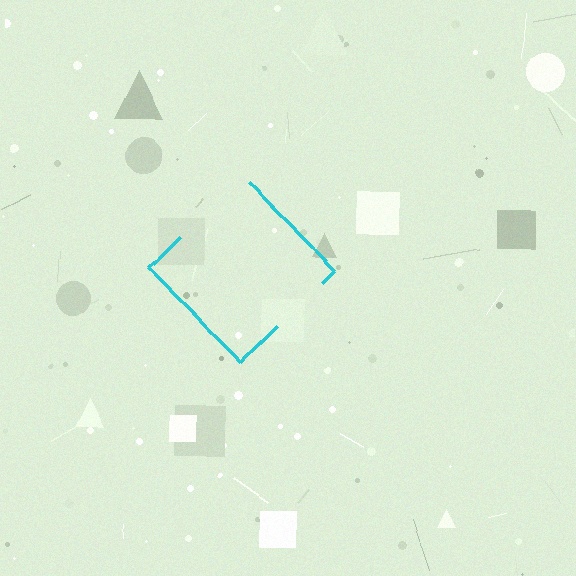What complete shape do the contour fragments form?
The contour fragments form a diamond.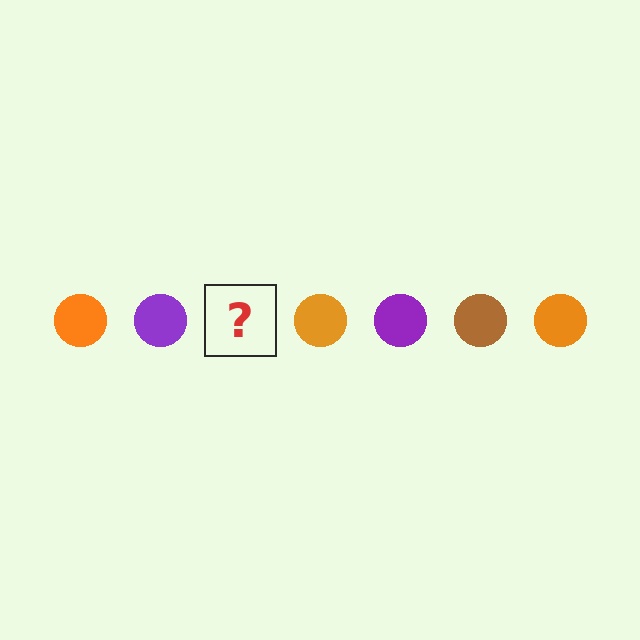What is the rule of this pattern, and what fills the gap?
The rule is that the pattern cycles through orange, purple, brown circles. The gap should be filled with a brown circle.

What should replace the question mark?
The question mark should be replaced with a brown circle.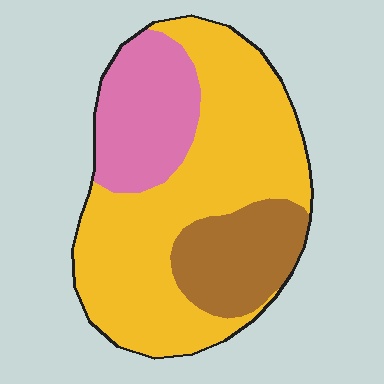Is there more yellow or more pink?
Yellow.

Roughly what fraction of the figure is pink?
Pink covers roughly 20% of the figure.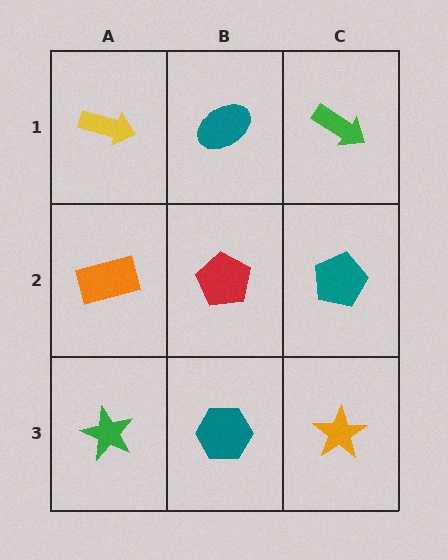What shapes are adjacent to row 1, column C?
A teal pentagon (row 2, column C), a teal ellipse (row 1, column B).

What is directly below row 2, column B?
A teal hexagon.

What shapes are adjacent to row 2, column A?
A yellow arrow (row 1, column A), a green star (row 3, column A), a red pentagon (row 2, column B).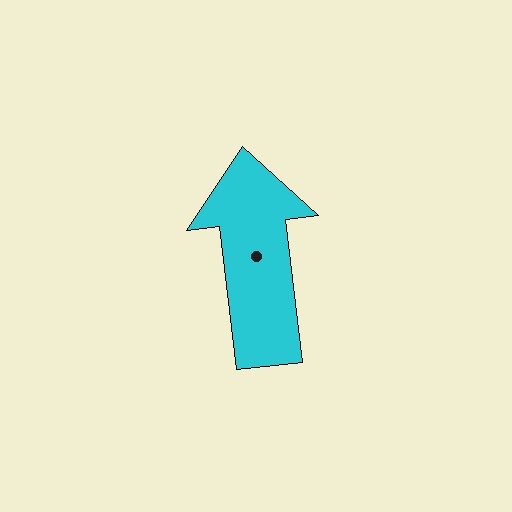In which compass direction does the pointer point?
North.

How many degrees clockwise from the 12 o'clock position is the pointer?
Approximately 353 degrees.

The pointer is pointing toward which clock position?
Roughly 12 o'clock.